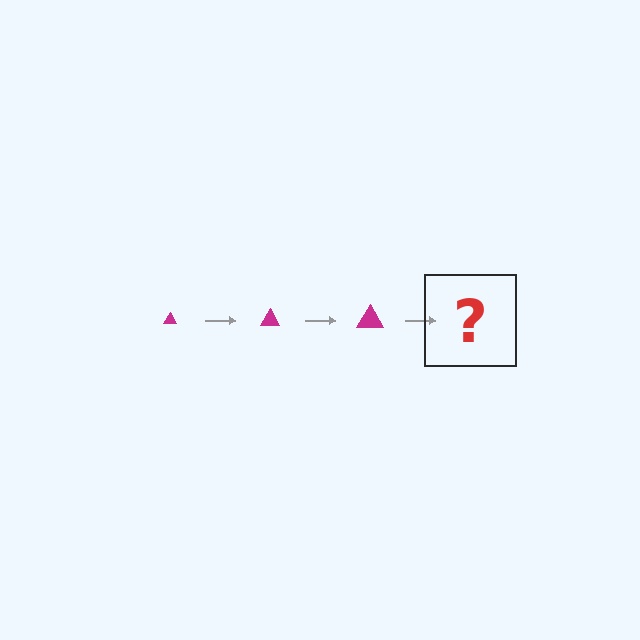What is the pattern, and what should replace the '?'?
The pattern is that the triangle gets progressively larger each step. The '?' should be a magenta triangle, larger than the previous one.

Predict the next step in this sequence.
The next step is a magenta triangle, larger than the previous one.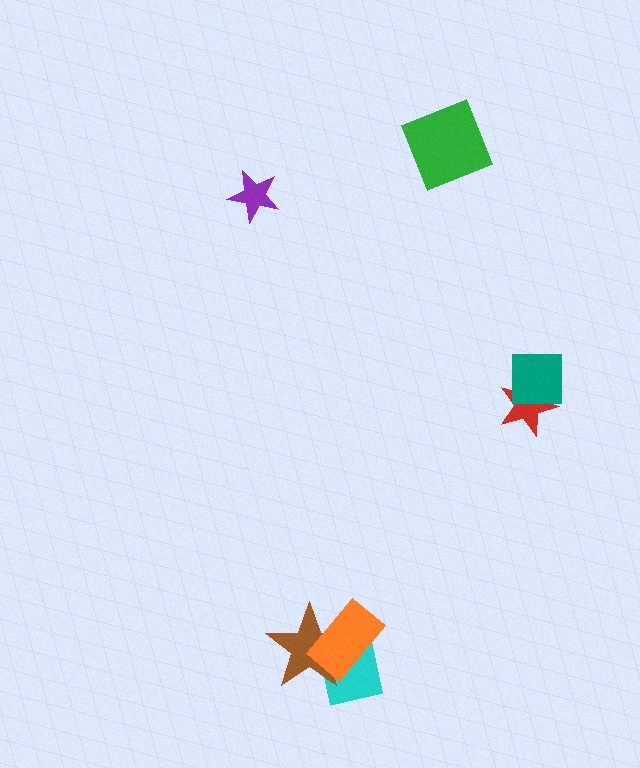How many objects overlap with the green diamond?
0 objects overlap with the green diamond.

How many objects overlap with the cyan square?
2 objects overlap with the cyan square.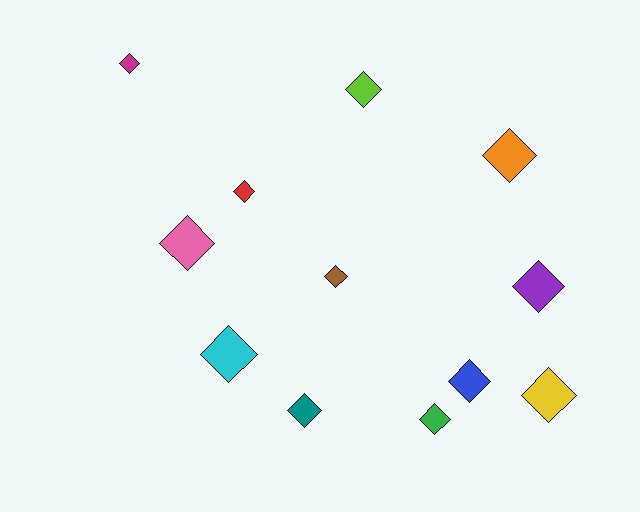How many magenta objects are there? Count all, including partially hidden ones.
There is 1 magenta object.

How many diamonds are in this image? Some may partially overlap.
There are 12 diamonds.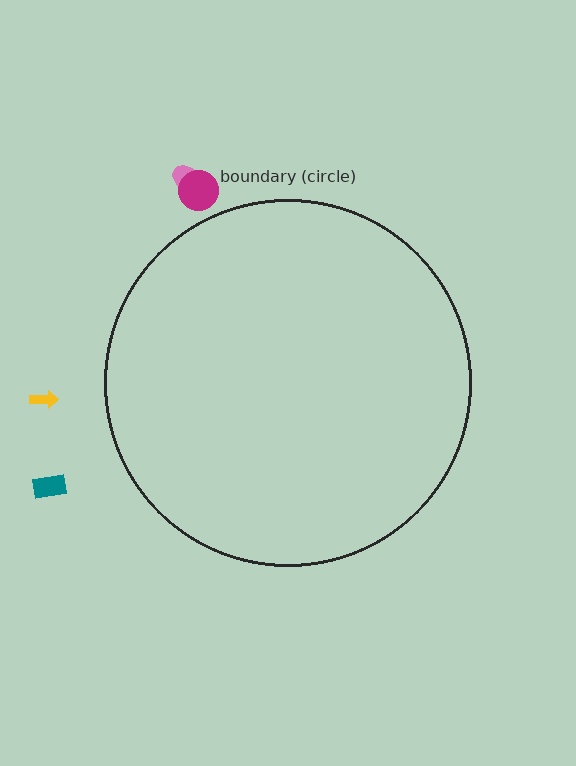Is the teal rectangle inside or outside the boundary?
Outside.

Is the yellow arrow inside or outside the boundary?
Outside.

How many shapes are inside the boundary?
0 inside, 4 outside.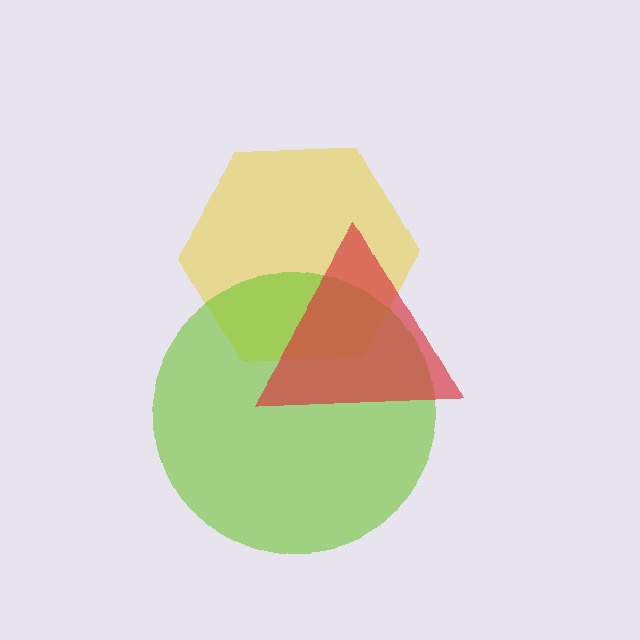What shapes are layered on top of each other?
The layered shapes are: a yellow hexagon, a lime circle, a red triangle.